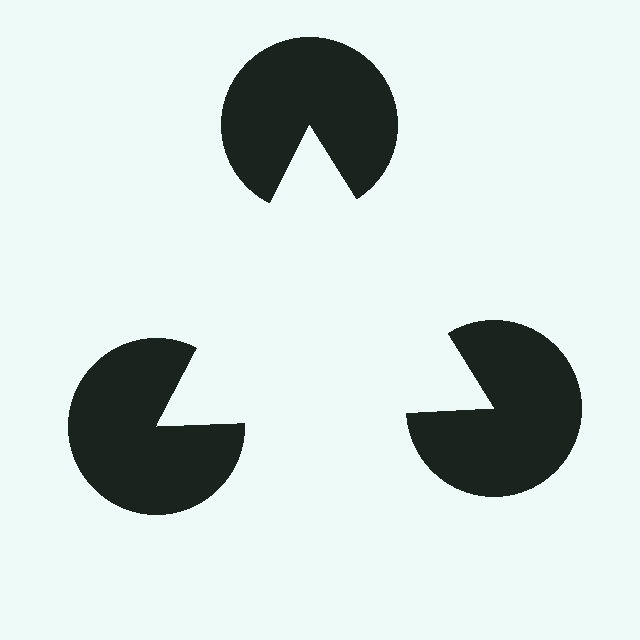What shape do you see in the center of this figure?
An illusory triangle — its edges are inferred from the aligned wedge cuts in the pac-man discs, not physically drawn.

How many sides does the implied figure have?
3 sides.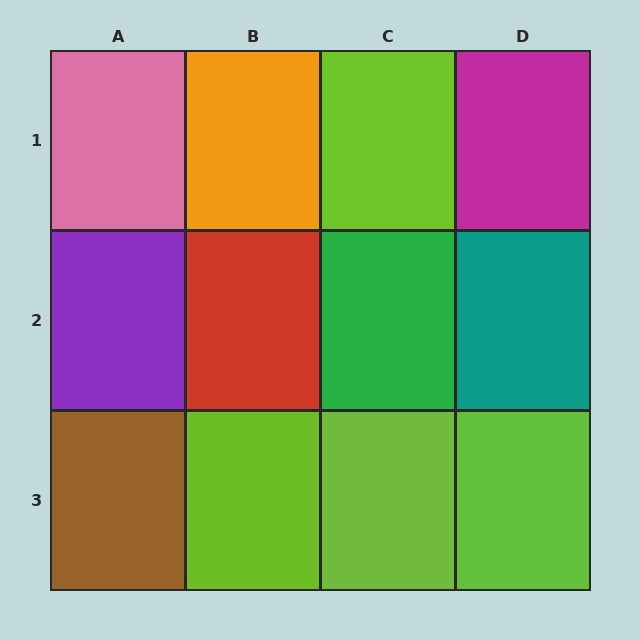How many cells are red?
1 cell is red.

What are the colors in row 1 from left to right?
Pink, orange, lime, magenta.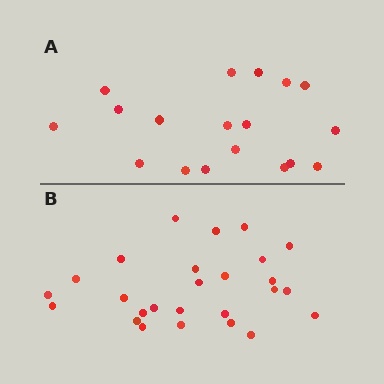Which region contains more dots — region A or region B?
Region B (the bottom region) has more dots.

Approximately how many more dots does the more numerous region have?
Region B has roughly 8 or so more dots than region A.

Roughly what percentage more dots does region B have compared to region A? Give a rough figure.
About 45% more.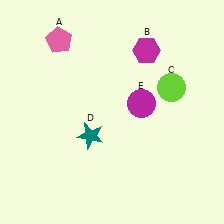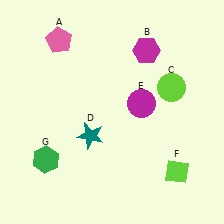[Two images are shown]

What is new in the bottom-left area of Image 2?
A green hexagon (G) was added in the bottom-left area of Image 2.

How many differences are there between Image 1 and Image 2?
There are 2 differences between the two images.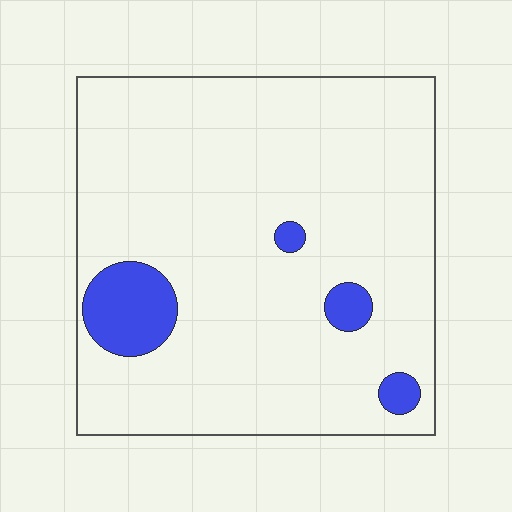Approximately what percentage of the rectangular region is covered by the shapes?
Approximately 10%.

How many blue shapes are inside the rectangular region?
4.